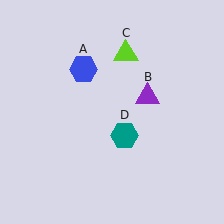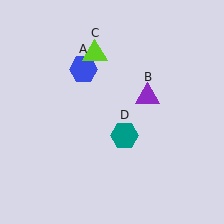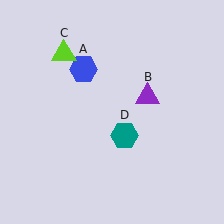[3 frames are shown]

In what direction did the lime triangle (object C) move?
The lime triangle (object C) moved left.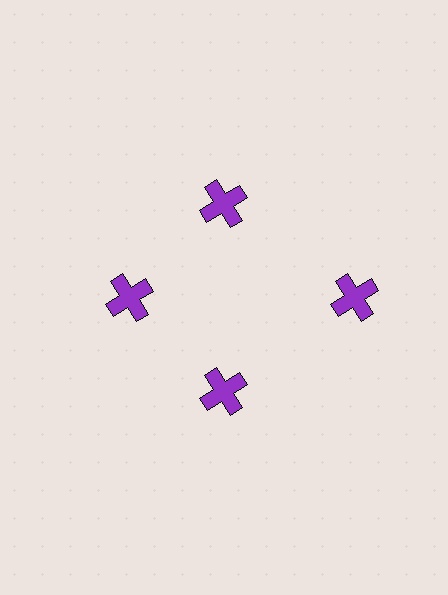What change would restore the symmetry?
The symmetry would be restored by moving it inward, back onto the ring so that all 4 crosses sit at equal angles and equal distance from the center.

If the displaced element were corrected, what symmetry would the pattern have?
It would have 4-fold rotational symmetry — the pattern would map onto itself every 90 degrees.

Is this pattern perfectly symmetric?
No. The 4 purple crosses are arranged in a ring, but one element near the 3 o'clock position is pushed outward from the center, breaking the 4-fold rotational symmetry.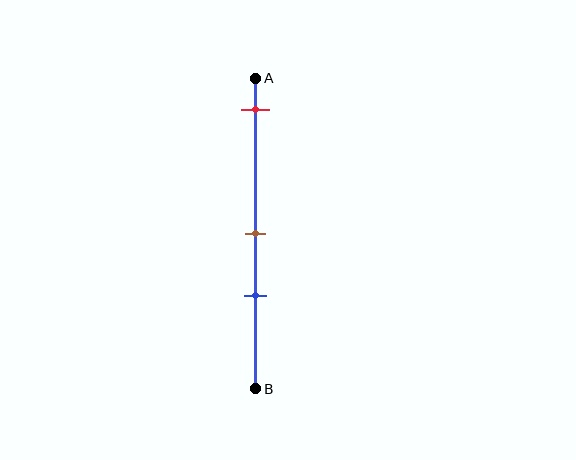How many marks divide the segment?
There are 3 marks dividing the segment.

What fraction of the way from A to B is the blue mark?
The blue mark is approximately 70% (0.7) of the way from A to B.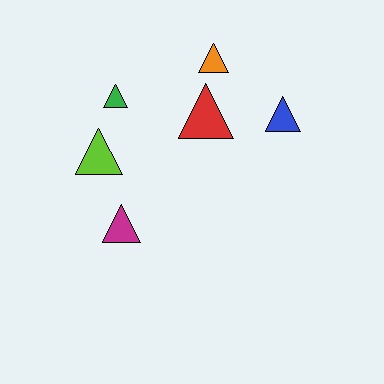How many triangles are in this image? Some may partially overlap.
There are 6 triangles.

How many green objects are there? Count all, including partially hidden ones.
There is 1 green object.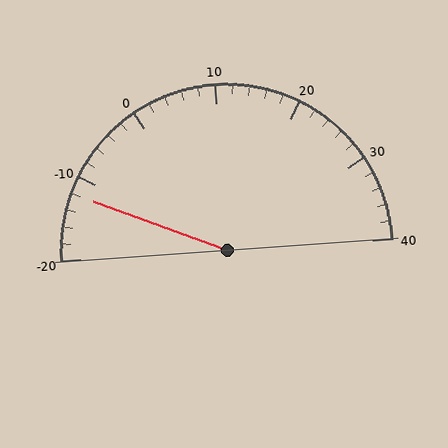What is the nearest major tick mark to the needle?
The nearest major tick mark is -10.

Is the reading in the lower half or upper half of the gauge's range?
The reading is in the lower half of the range (-20 to 40).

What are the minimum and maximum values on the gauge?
The gauge ranges from -20 to 40.